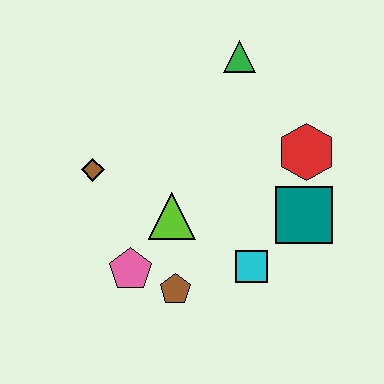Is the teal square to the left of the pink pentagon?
No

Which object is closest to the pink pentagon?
The brown pentagon is closest to the pink pentagon.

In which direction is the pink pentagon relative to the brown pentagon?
The pink pentagon is to the left of the brown pentagon.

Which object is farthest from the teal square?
The brown diamond is farthest from the teal square.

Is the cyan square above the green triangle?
No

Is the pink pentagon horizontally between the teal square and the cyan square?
No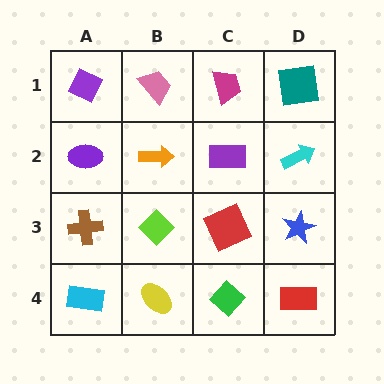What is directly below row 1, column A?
A purple ellipse.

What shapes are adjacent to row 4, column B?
A lime diamond (row 3, column B), a cyan rectangle (row 4, column A), a green diamond (row 4, column C).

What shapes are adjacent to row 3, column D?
A cyan arrow (row 2, column D), a red rectangle (row 4, column D), a red square (row 3, column C).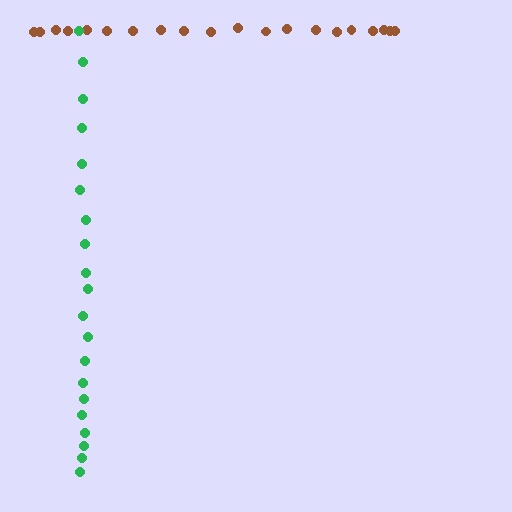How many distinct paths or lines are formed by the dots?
There are 2 distinct paths.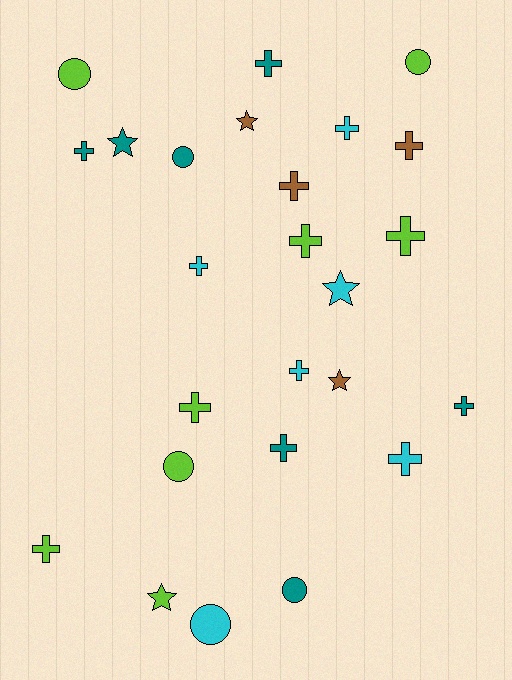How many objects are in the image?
There are 25 objects.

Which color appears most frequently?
Lime, with 8 objects.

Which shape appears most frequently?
Cross, with 14 objects.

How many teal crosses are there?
There are 4 teal crosses.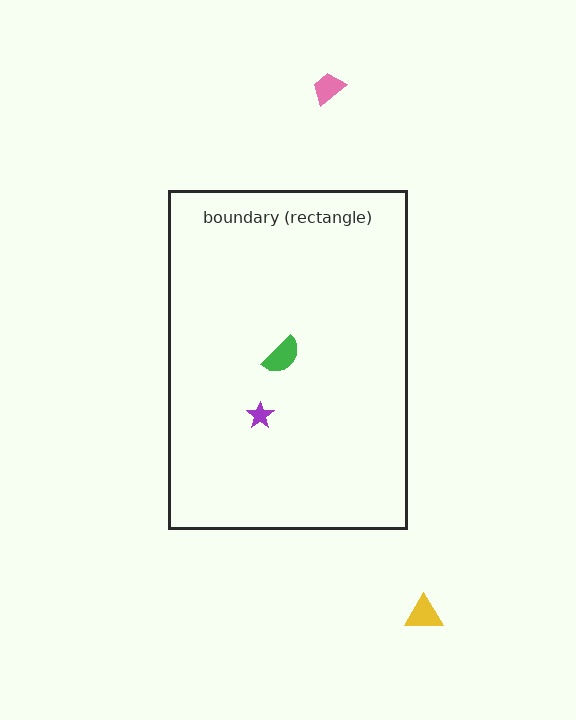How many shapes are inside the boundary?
2 inside, 2 outside.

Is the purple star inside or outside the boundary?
Inside.